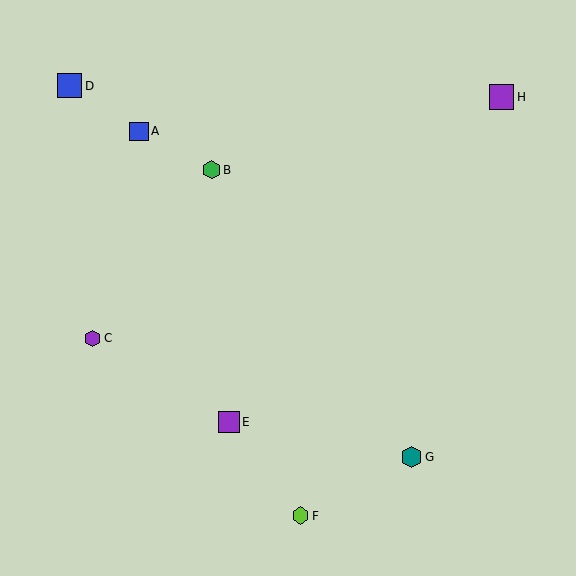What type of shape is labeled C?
Shape C is a purple hexagon.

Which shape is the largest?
The purple square (labeled H) is the largest.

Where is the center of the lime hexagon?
The center of the lime hexagon is at (300, 516).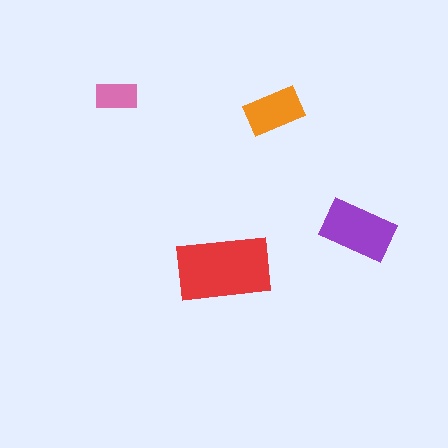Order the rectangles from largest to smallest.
the red one, the purple one, the orange one, the pink one.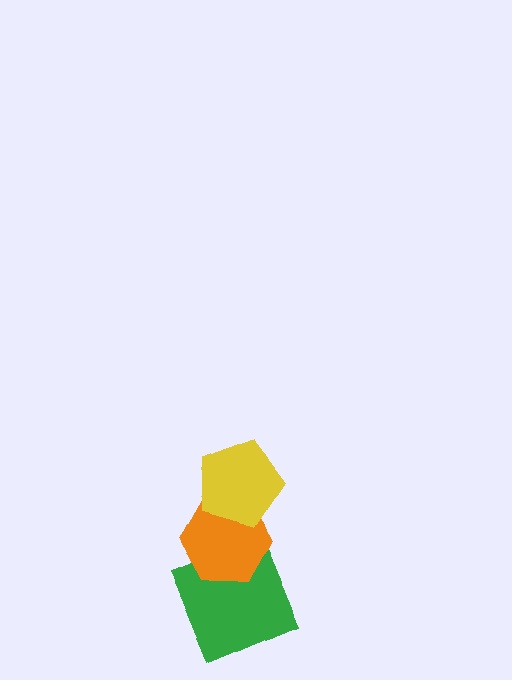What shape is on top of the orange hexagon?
The yellow pentagon is on top of the orange hexagon.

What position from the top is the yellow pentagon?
The yellow pentagon is 1st from the top.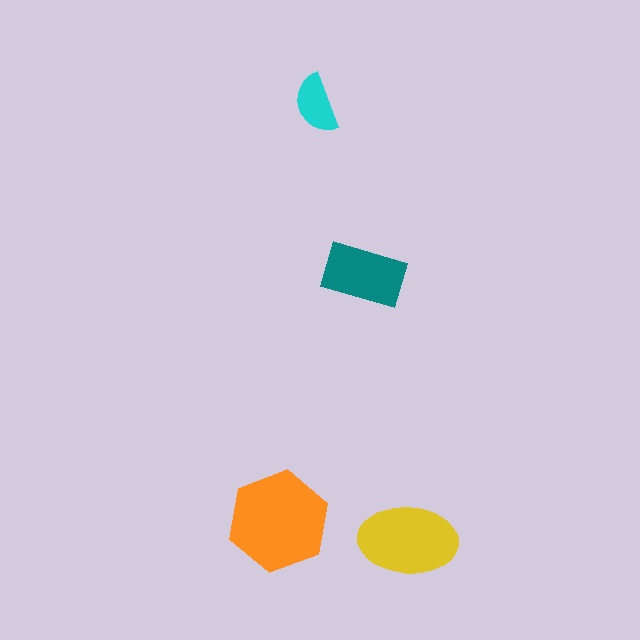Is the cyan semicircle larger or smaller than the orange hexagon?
Smaller.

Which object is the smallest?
The cyan semicircle.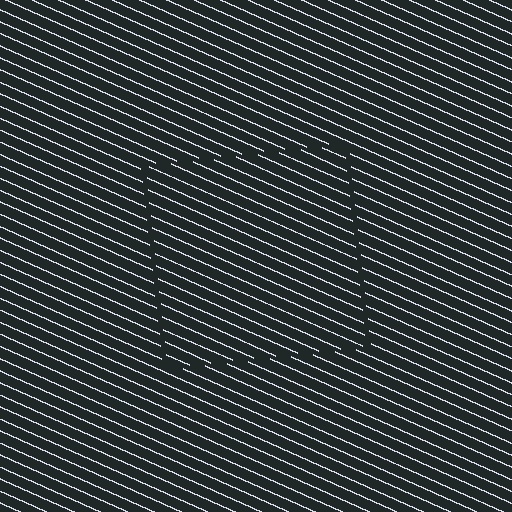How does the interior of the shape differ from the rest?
The interior of the shape contains the same grating, shifted by half a period — the contour is defined by the phase discontinuity where line-ends from the inner and outer gratings abut.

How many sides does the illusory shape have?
4 sides — the line-ends trace a square.